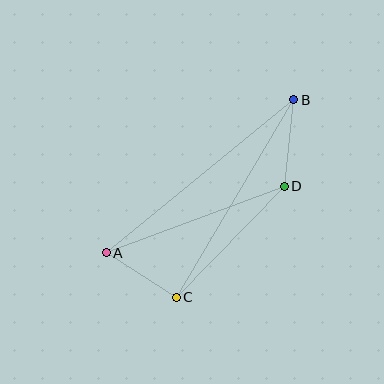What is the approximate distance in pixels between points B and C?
The distance between B and C is approximately 230 pixels.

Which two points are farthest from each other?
Points A and B are farthest from each other.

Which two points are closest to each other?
Points A and C are closest to each other.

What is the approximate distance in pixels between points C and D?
The distance between C and D is approximately 155 pixels.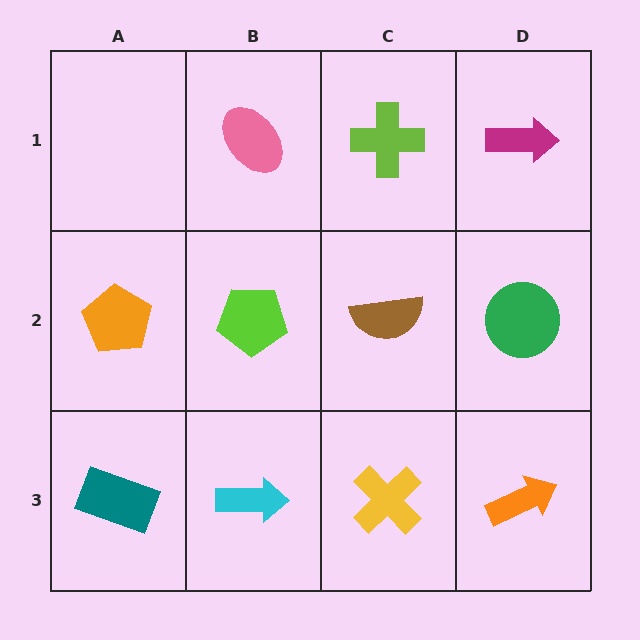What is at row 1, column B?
A pink ellipse.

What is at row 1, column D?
A magenta arrow.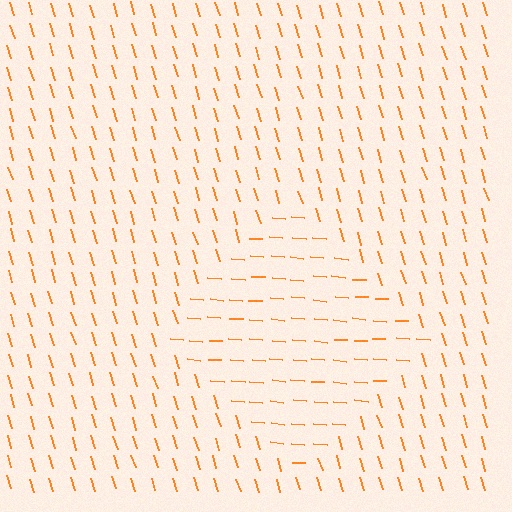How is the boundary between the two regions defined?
The boundary is defined purely by a change in line orientation (approximately 69 degrees difference). All lines are the same color and thickness.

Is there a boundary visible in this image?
Yes, there is a texture boundary formed by a change in line orientation.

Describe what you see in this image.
The image is filled with small orange line segments. A diamond region in the image has lines oriented differently from the surrounding lines, creating a visible texture boundary.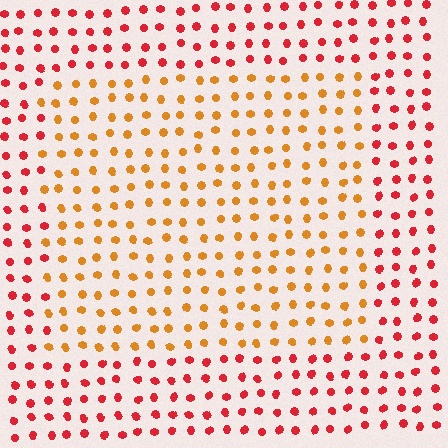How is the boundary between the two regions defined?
The boundary is defined purely by a slight shift in hue (about 39 degrees). Spacing, size, and orientation are identical on both sides.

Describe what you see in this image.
The image is filled with small red elements in a uniform arrangement. A rectangle-shaped region is visible where the elements are tinted to a slightly different hue, forming a subtle color boundary.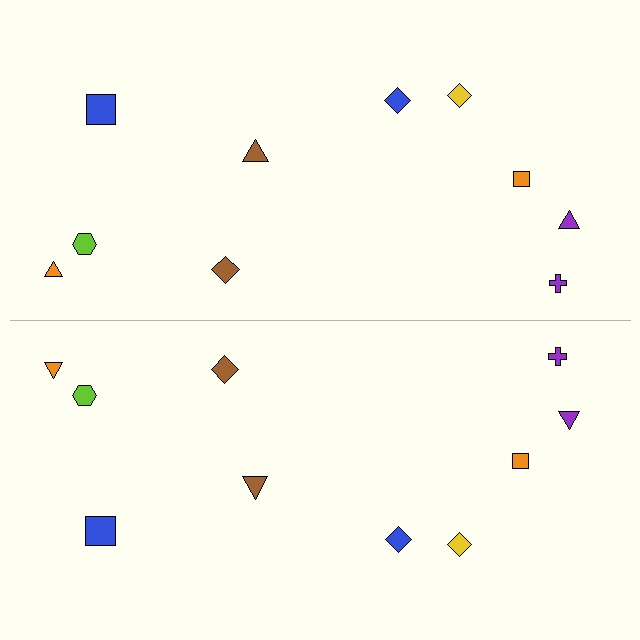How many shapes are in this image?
There are 20 shapes in this image.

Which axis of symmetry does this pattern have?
The pattern has a horizontal axis of symmetry running through the center of the image.